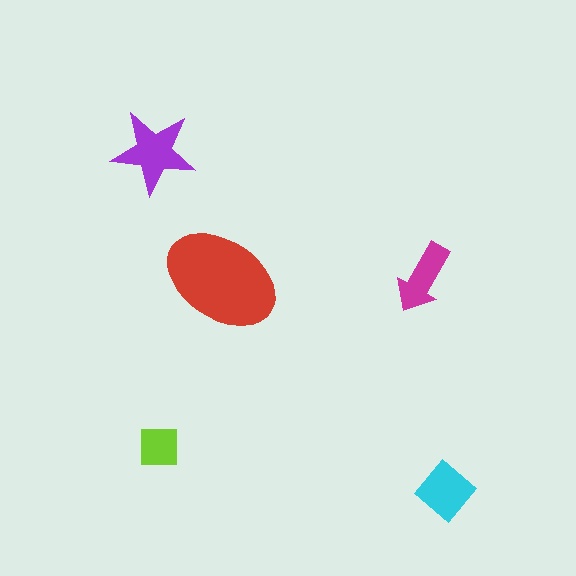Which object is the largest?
The red ellipse.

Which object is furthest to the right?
The cyan diamond is rightmost.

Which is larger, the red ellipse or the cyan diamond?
The red ellipse.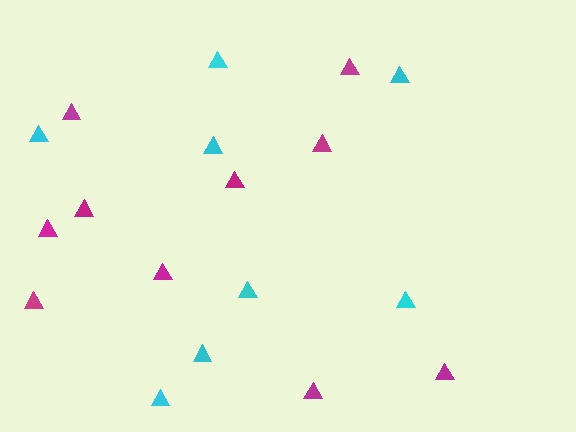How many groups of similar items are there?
There are 2 groups: one group of magenta triangles (10) and one group of cyan triangles (8).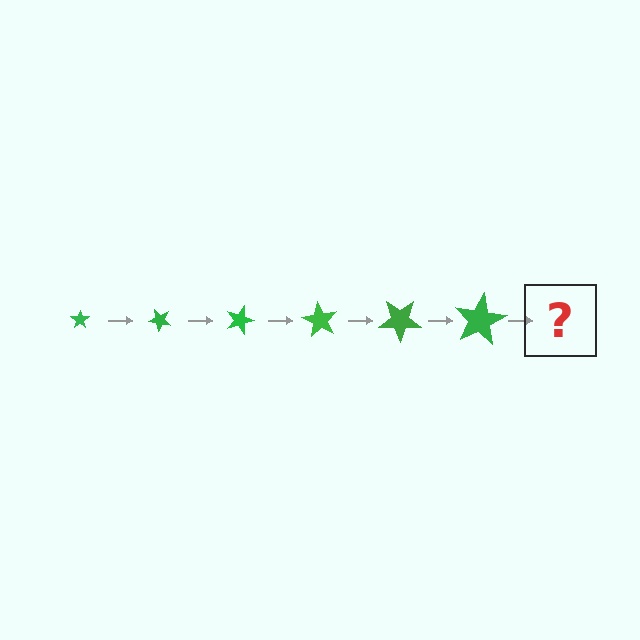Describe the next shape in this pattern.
It should be a star, larger than the previous one and rotated 270 degrees from the start.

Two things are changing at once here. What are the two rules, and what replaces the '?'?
The two rules are that the star grows larger each step and it rotates 45 degrees each step. The '?' should be a star, larger than the previous one and rotated 270 degrees from the start.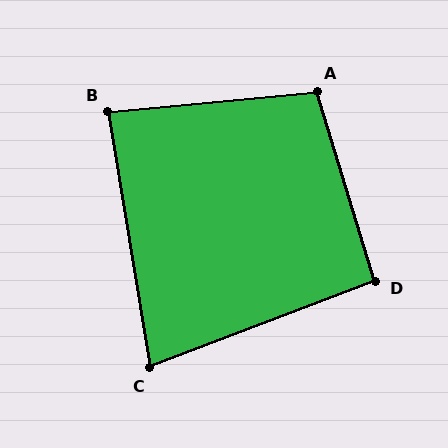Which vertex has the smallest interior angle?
C, at approximately 78 degrees.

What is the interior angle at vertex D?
Approximately 94 degrees (approximately right).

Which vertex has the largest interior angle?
A, at approximately 102 degrees.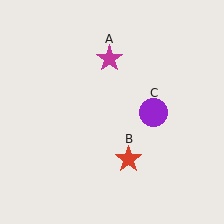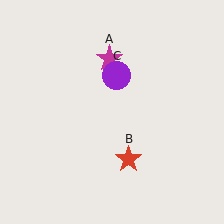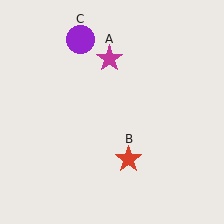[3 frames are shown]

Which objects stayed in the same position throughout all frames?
Magenta star (object A) and red star (object B) remained stationary.